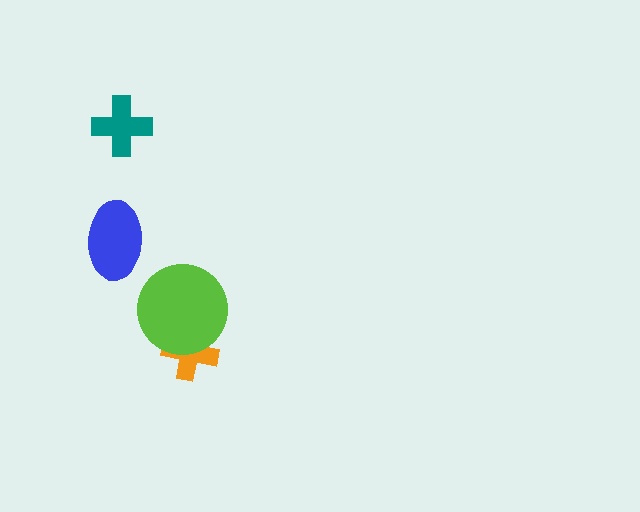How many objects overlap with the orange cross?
1 object overlaps with the orange cross.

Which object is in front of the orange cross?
The lime circle is in front of the orange cross.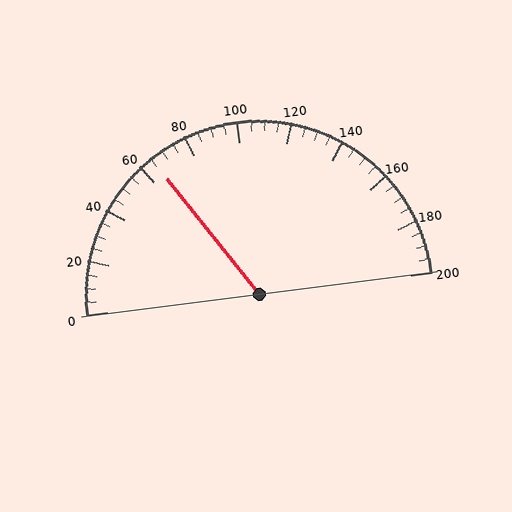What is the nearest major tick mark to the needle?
The nearest major tick mark is 60.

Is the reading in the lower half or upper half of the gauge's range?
The reading is in the lower half of the range (0 to 200).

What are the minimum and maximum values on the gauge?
The gauge ranges from 0 to 200.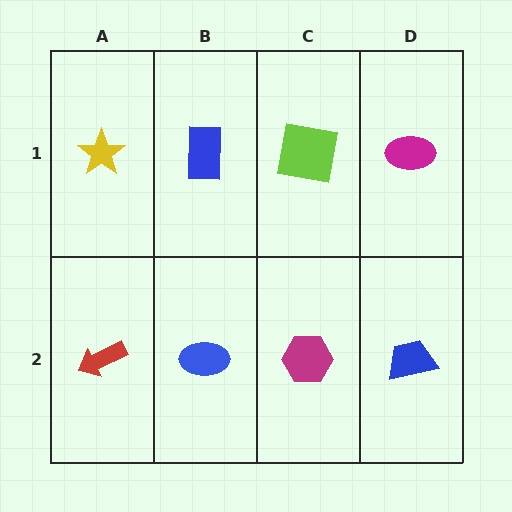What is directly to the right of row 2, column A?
A blue ellipse.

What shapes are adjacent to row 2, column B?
A blue rectangle (row 1, column B), a red arrow (row 2, column A), a magenta hexagon (row 2, column C).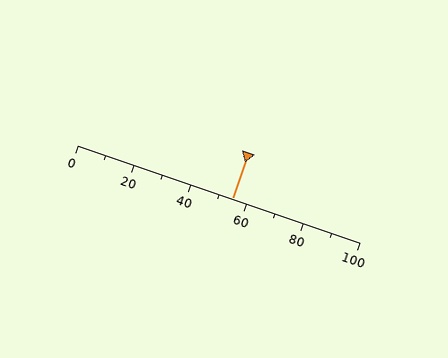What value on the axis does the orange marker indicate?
The marker indicates approximately 55.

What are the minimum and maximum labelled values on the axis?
The axis runs from 0 to 100.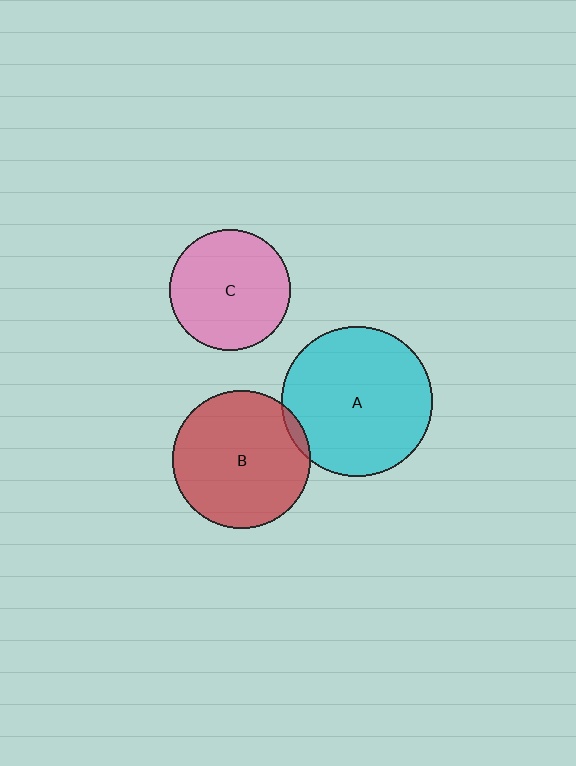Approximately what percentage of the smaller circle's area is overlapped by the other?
Approximately 5%.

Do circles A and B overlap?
Yes.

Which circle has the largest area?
Circle A (cyan).